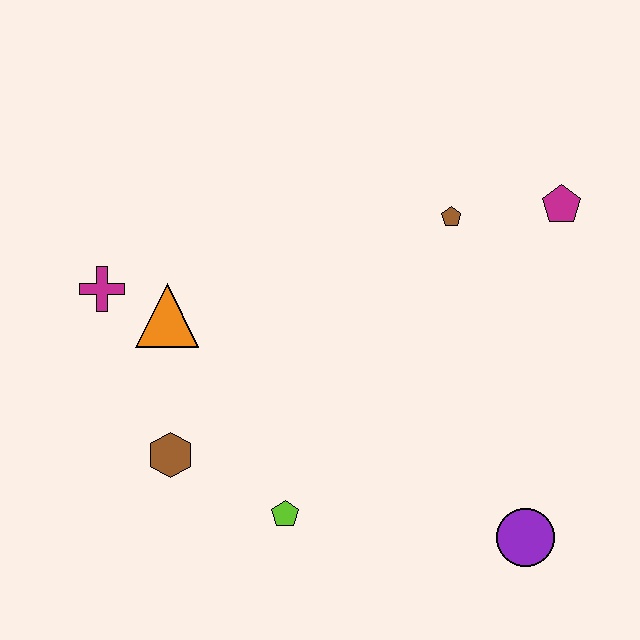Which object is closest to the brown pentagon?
The magenta pentagon is closest to the brown pentagon.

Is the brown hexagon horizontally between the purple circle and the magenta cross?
Yes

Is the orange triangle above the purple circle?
Yes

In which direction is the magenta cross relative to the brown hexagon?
The magenta cross is above the brown hexagon.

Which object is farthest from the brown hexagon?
The magenta pentagon is farthest from the brown hexagon.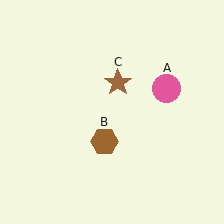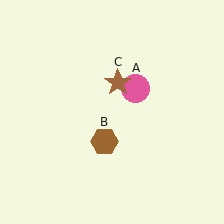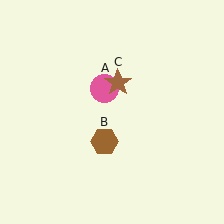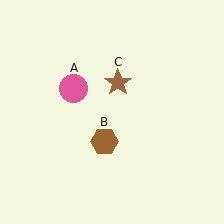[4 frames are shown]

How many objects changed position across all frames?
1 object changed position: pink circle (object A).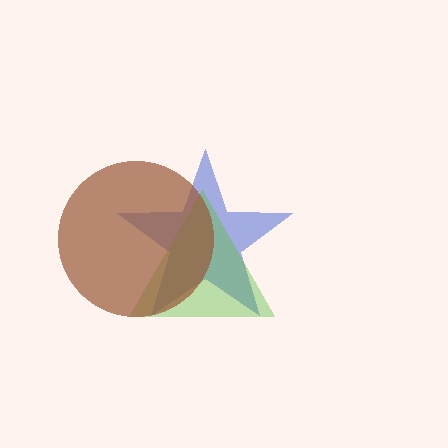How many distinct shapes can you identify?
There are 3 distinct shapes: a blue star, a lime triangle, a brown circle.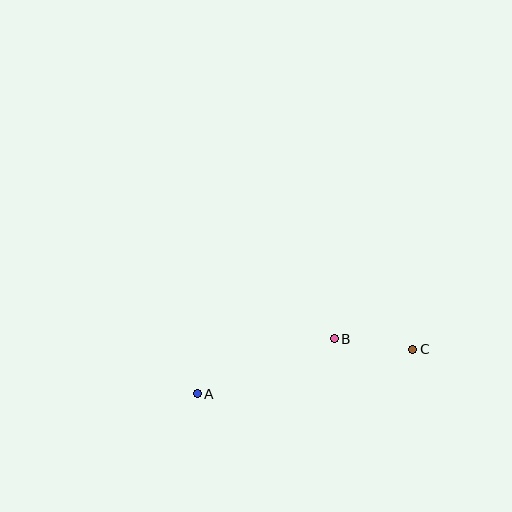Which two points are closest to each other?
Points B and C are closest to each other.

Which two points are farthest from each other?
Points A and C are farthest from each other.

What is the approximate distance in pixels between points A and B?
The distance between A and B is approximately 148 pixels.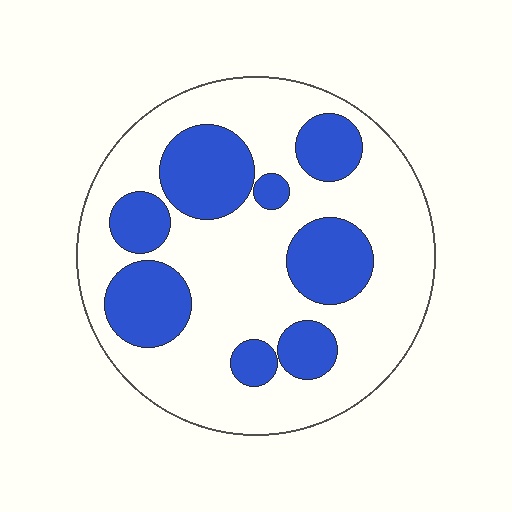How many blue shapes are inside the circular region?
8.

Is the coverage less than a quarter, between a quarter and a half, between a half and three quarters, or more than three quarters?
Between a quarter and a half.